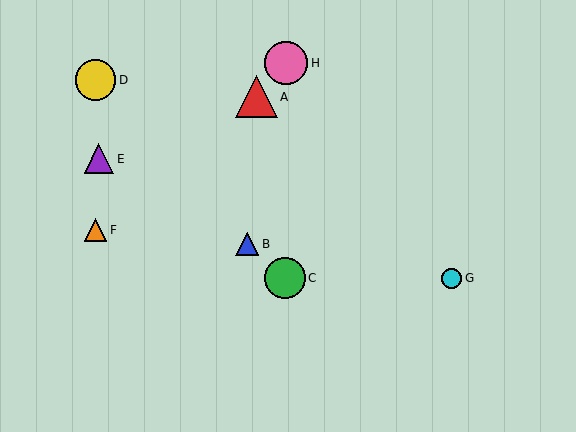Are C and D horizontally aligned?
No, C is at y≈278 and D is at y≈80.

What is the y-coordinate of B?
Object B is at y≈244.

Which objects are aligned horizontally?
Objects C, G are aligned horizontally.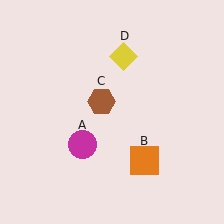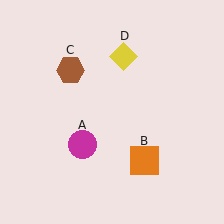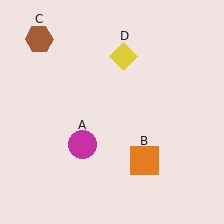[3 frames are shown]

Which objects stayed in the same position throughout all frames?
Magenta circle (object A) and orange square (object B) and yellow diamond (object D) remained stationary.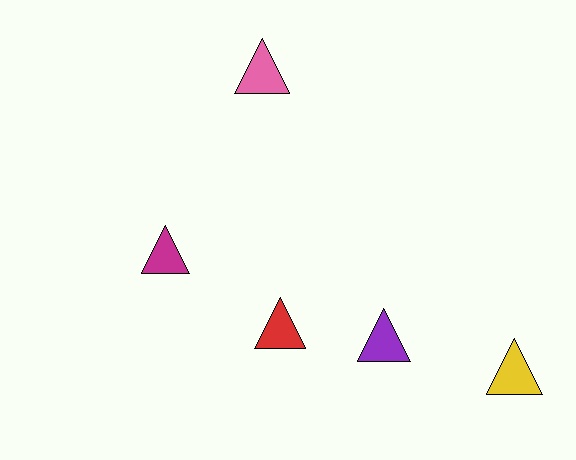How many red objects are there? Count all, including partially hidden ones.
There is 1 red object.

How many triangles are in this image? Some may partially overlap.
There are 5 triangles.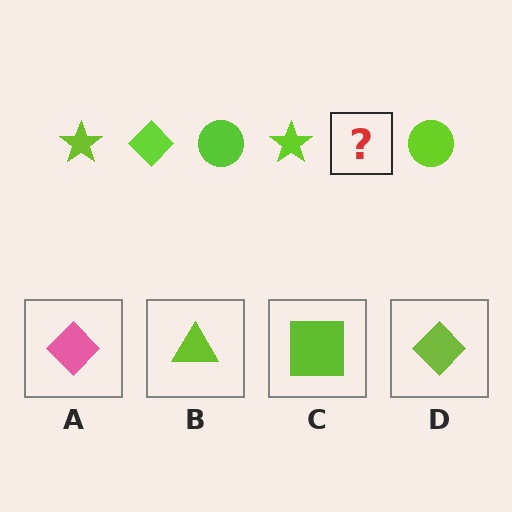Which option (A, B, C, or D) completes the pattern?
D.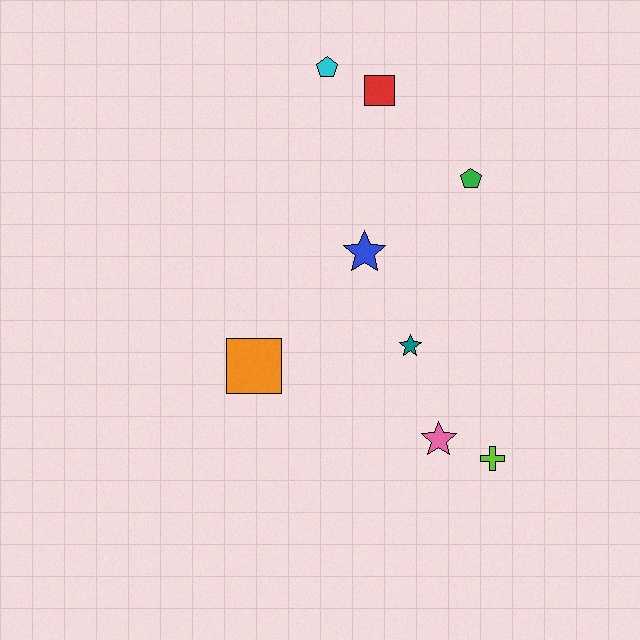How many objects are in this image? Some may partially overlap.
There are 8 objects.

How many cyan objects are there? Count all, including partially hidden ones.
There is 1 cyan object.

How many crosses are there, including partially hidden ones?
There is 1 cross.